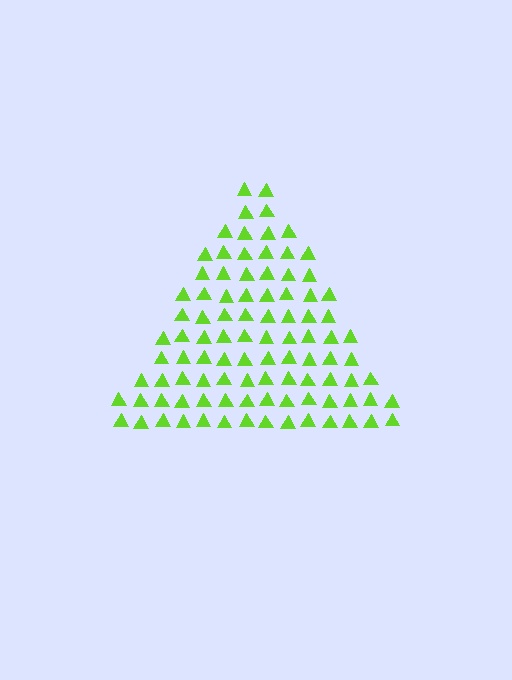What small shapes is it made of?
It is made of small triangles.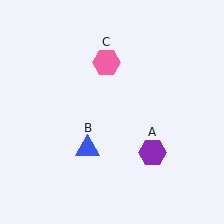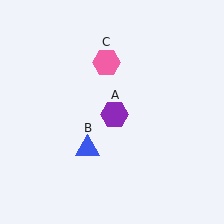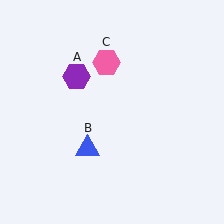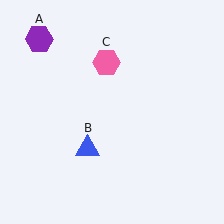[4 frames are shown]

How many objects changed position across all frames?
1 object changed position: purple hexagon (object A).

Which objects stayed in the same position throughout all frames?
Blue triangle (object B) and pink hexagon (object C) remained stationary.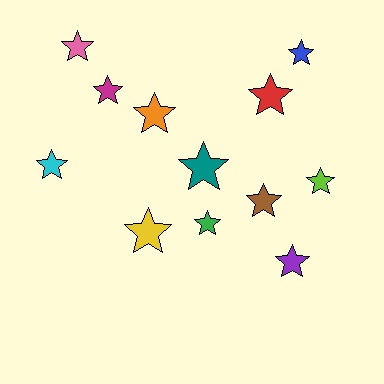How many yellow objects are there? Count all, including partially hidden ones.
There is 1 yellow object.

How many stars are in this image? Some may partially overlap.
There are 12 stars.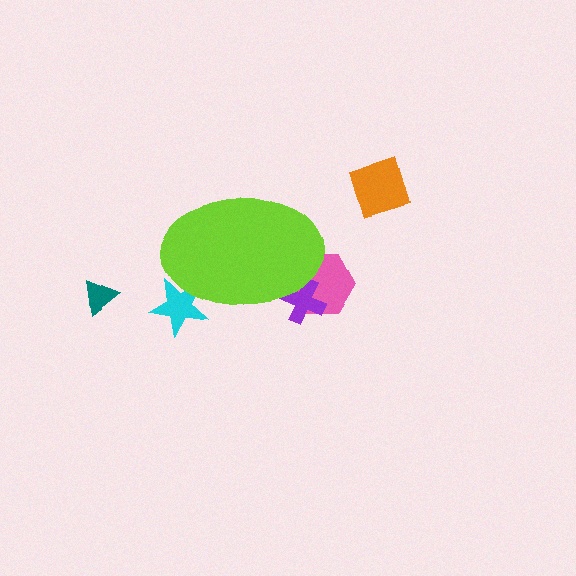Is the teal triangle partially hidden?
No, the teal triangle is fully visible.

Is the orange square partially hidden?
No, the orange square is fully visible.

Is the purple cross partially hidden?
Yes, the purple cross is partially hidden behind the lime ellipse.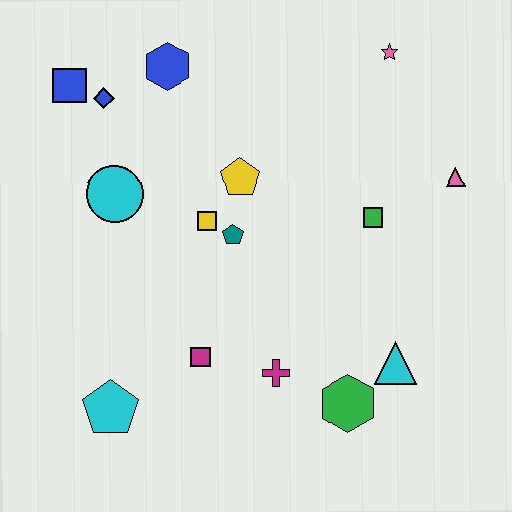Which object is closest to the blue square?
The blue diamond is closest to the blue square.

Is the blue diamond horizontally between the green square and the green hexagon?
No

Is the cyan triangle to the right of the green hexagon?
Yes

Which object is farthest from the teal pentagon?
The pink star is farthest from the teal pentagon.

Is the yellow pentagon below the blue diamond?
Yes